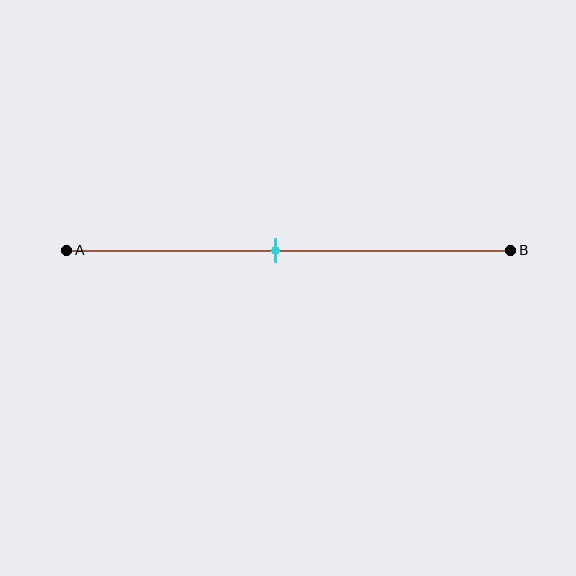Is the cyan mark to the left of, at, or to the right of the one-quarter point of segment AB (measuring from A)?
The cyan mark is to the right of the one-quarter point of segment AB.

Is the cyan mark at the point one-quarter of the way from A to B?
No, the mark is at about 45% from A, not at the 25% one-quarter point.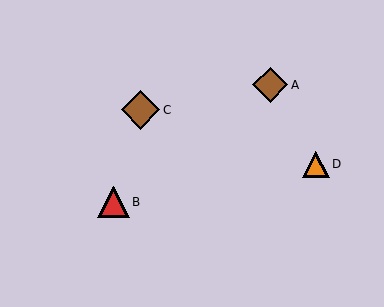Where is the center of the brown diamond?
The center of the brown diamond is at (270, 85).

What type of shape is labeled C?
Shape C is a brown diamond.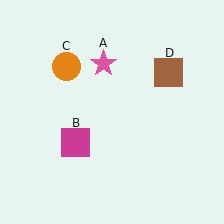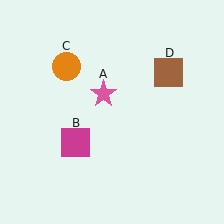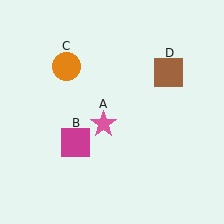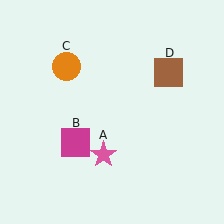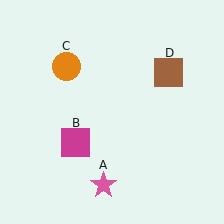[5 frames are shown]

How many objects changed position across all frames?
1 object changed position: pink star (object A).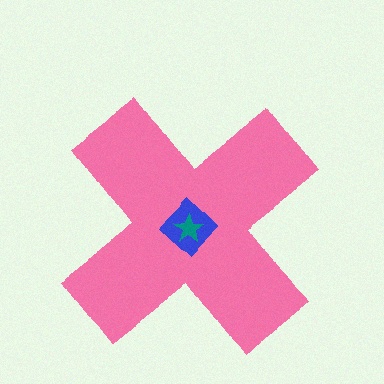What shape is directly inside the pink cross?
The blue diamond.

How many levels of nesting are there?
3.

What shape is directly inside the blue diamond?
The teal star.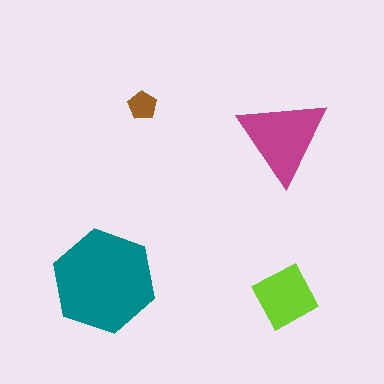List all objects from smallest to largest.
The brown pentagon, the lime diamond, the magenta triangle, the teal hexagon.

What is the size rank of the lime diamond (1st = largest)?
3rd.